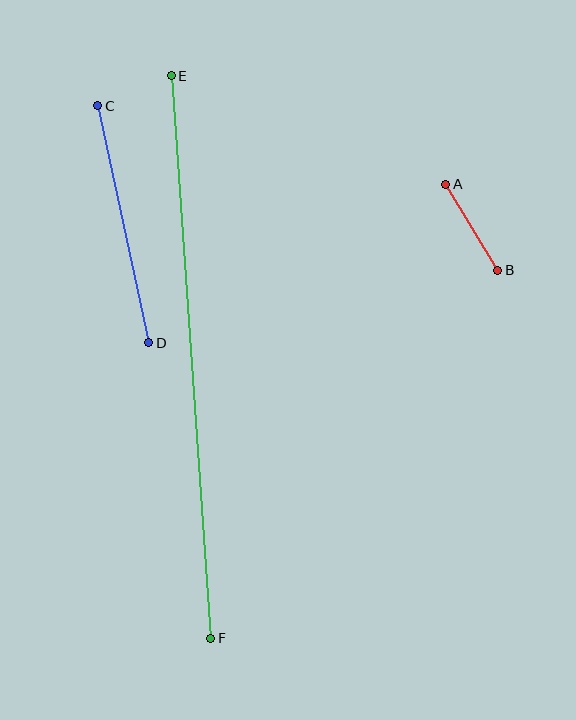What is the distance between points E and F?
The distance is approximately 564 pixels.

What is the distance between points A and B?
The distance is approximately 100 pixels.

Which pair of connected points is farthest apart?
Points E and F are farthest apart.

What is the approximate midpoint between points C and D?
The midpoint is at approximately (123, 224) pixels.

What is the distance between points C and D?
The distance is approximately 242 pixels.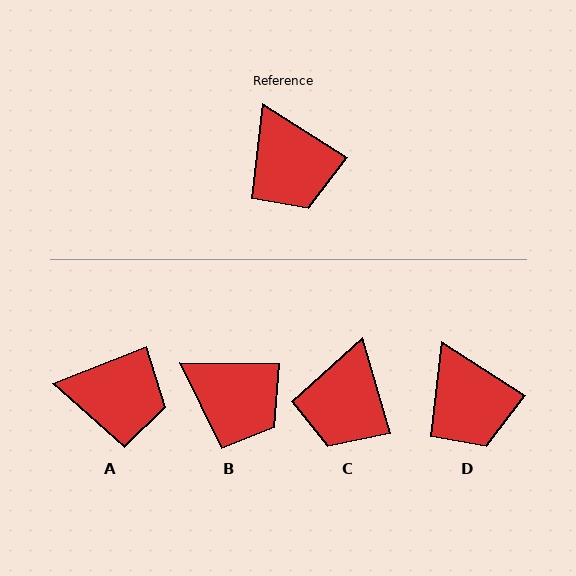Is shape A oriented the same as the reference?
No, it is off by about 55 degrees.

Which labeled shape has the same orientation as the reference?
D.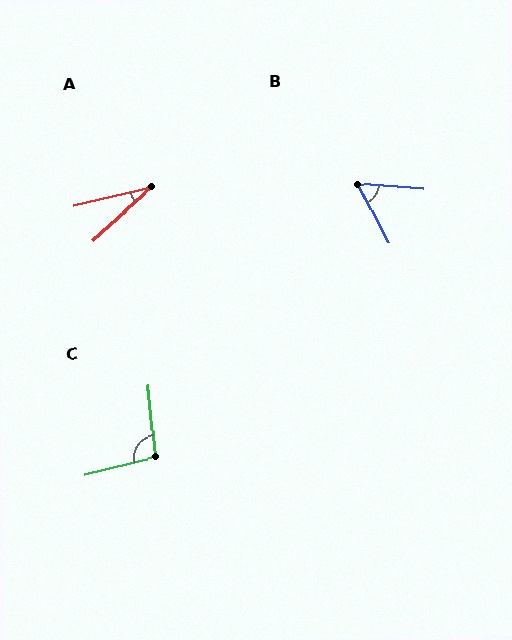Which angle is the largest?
C, at approximately 99 degrees.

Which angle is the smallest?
A, at approximately 29 degrees.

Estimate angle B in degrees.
Approximately 58 degrees.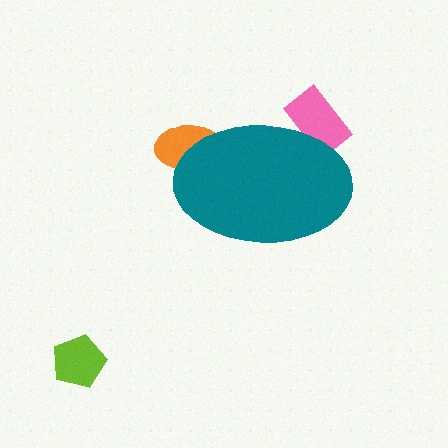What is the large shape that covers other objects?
A teal ellipse.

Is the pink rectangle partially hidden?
Yes, the pink rectangle is partially hidden behind the teal ellipse.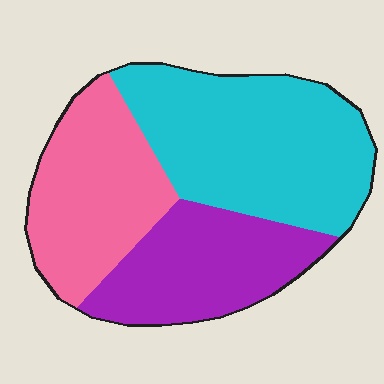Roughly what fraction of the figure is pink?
Pink covers about 30% of the figure.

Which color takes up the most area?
Cyan, at roughly 45%.